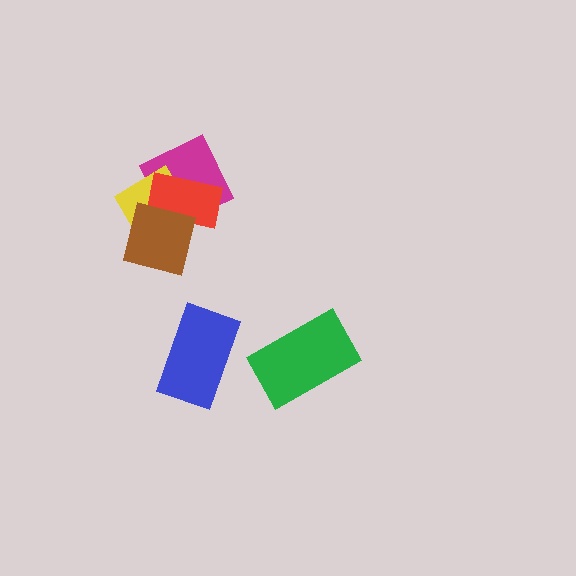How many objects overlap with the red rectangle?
3 objects overlap with the red rectangle.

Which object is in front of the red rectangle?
The brown square is in front of the red rectangle.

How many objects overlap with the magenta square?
2 objects overlap with the magenta square.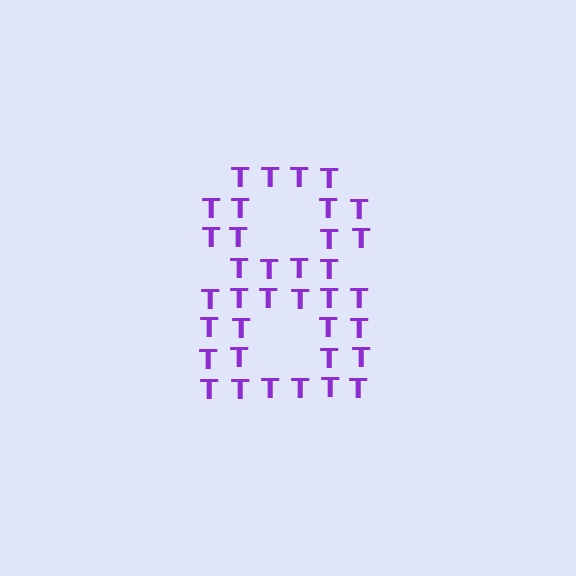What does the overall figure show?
The overall figure shows the digit 8.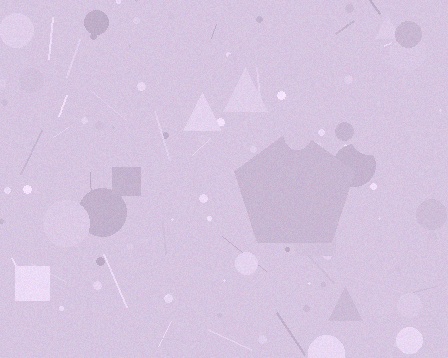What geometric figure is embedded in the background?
A pentagon is embedded in the background.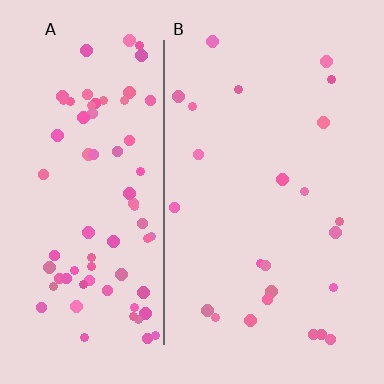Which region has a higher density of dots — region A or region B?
A (the left).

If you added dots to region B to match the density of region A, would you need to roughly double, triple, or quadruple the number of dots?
Approximately triple.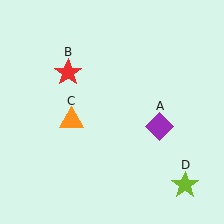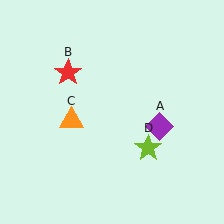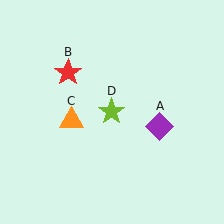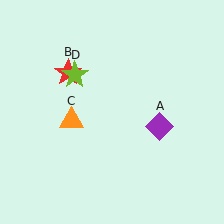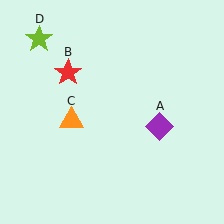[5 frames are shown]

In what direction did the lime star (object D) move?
The lime star (object D) moved up and to the left.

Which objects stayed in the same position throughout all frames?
Purple diamond (object A) and red star (object B) and orange triangle (object C) remained stationary.